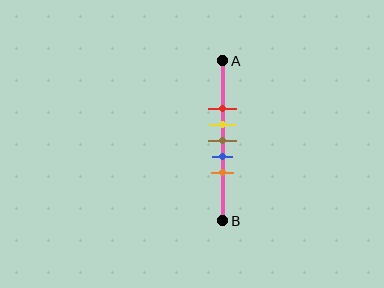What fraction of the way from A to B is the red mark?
The red mark is approximately 30% (0.3) of the way from A to B.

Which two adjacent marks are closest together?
The yellow and brown marks are the closest adjacent pair.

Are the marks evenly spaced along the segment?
Yes, the marks are approximately evenly spaced.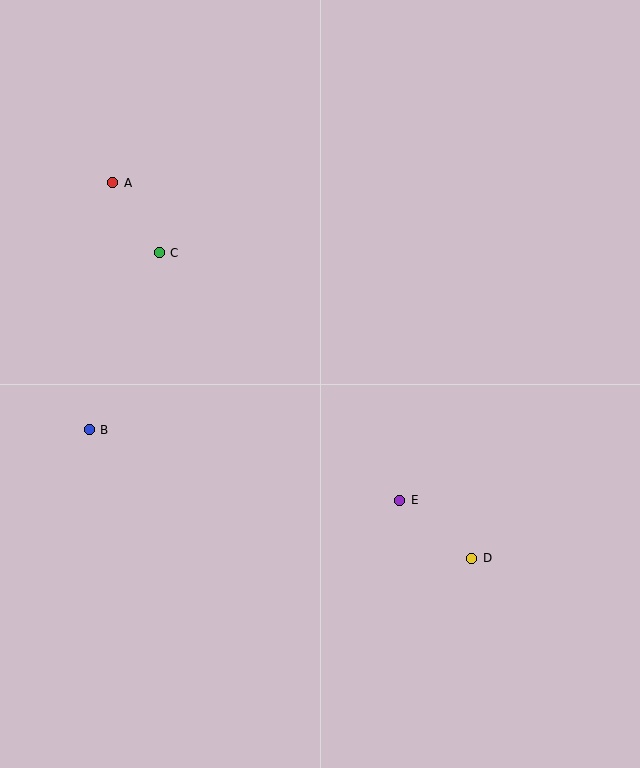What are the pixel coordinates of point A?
Point A is at (113, 183).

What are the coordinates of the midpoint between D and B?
The midpoint between D and B is at (281, 494).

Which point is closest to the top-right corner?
Point C is closest to the top-right corner.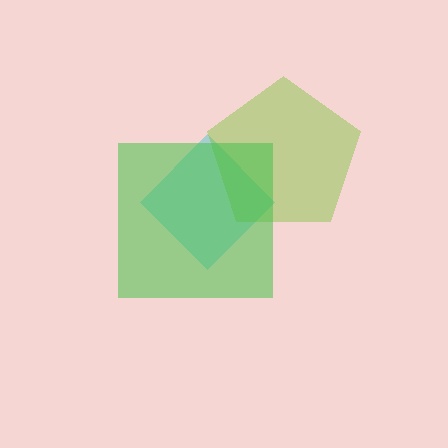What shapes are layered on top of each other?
The layered shapes are: a cyan diamond, a lime pentagon, a green square.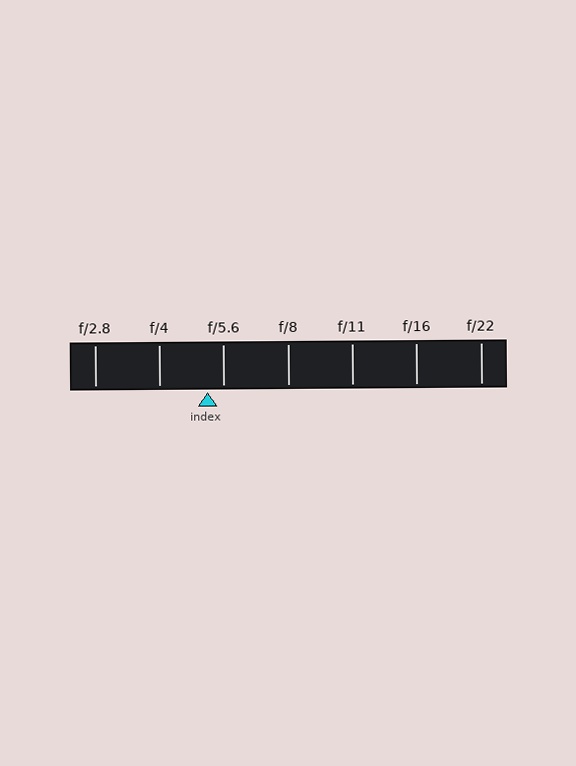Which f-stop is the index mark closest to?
The index mark is closest to f/5.6.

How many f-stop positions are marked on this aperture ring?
There are 7 f-stop positions marked.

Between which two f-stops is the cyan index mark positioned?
The index mark is between f/4 and f/5.6.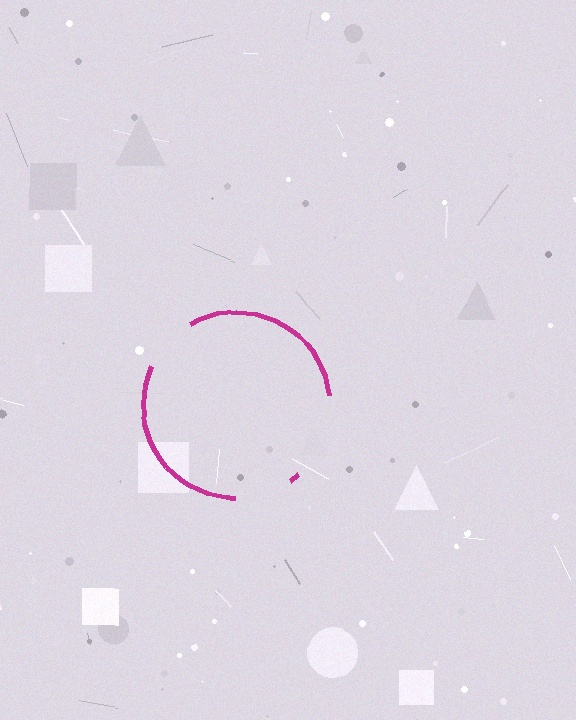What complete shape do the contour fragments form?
The contour fragments form a circle.